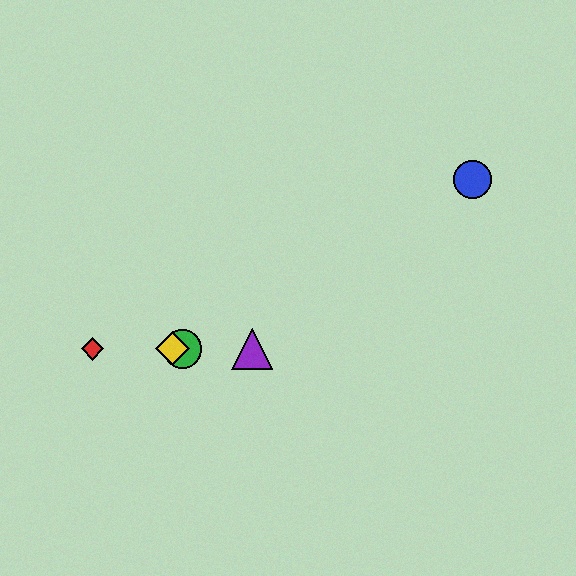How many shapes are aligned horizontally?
4 shapes (the red diamond, the green circle, the yellow diamond, the purple triangle) are aligned horizontally.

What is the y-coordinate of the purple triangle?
The purple triangle is at y≈349.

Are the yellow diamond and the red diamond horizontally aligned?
Yes, both are at y≈349.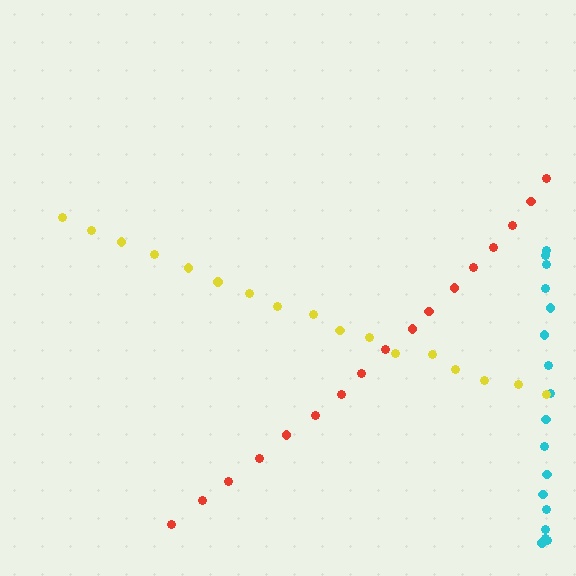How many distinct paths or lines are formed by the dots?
There are 3 distinct paths.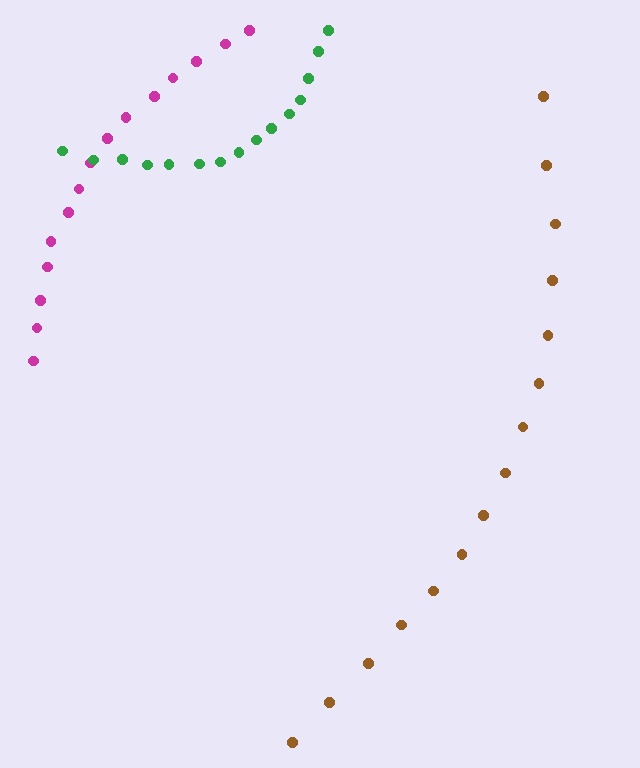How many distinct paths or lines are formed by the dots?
There are 3 distinct paths.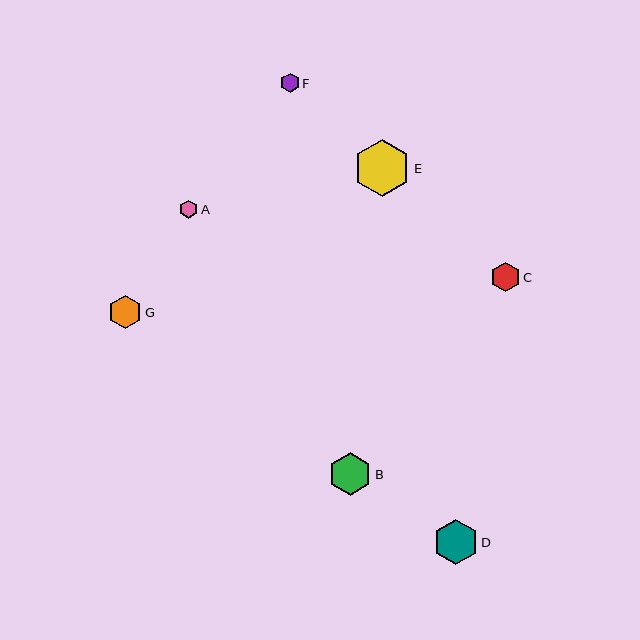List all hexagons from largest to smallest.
From largest to smallest: E, D, B, G, C, F, A.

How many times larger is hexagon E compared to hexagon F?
Hexagon E is approximately 3.0 times the size of hexagon F.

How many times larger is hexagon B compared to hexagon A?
Hexagon B is approximately 2.4 times the size of hexagon A.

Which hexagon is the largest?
Hexagon E is the largest with a size of approximately 56 pixels.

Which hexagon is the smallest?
Hexagon A is the smallest with a size of approximately 18 pixels.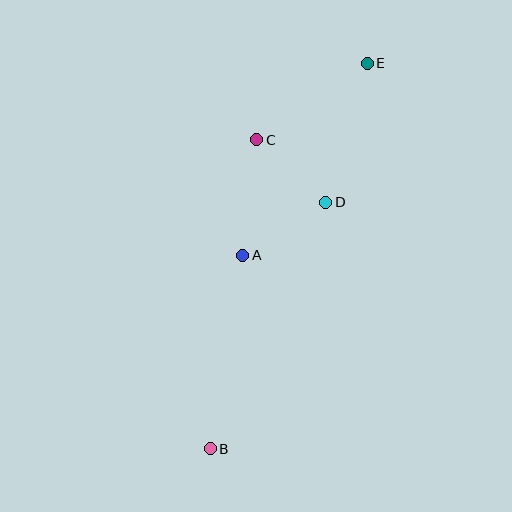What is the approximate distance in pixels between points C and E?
The distance between C and E is approximately 134 pixels.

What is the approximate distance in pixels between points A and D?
The distance between A and D is approximately 99 pixels.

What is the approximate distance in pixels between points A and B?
The distance between A and B is approximately 196 pixels.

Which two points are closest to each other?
Points C and D are closest to each other.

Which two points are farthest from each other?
Points B and E are farthest from each other.